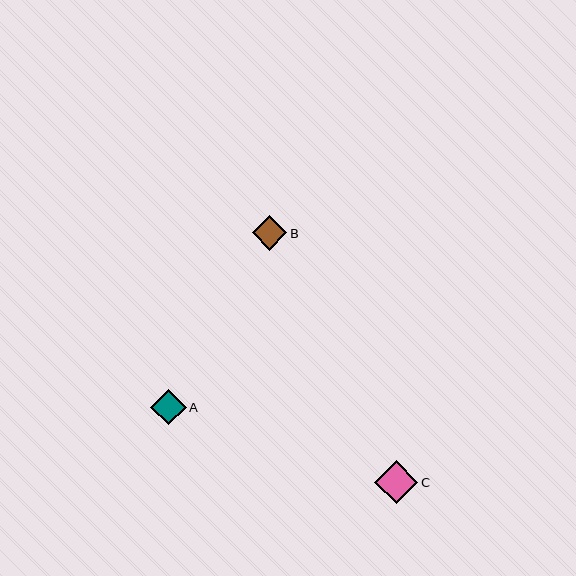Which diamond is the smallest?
Diamond B is the smallest with a size of approximately 35 pixels.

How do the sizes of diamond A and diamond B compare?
Diamond A and diamond B are approximately the same size.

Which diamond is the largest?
Diamond C is the largest with a size of approximately 43 pixels.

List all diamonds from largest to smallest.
From largest to smallest: C, A, B.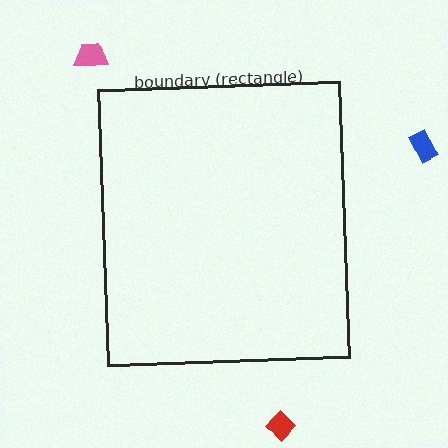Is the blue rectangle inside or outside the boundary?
Outside.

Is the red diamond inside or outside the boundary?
Outside.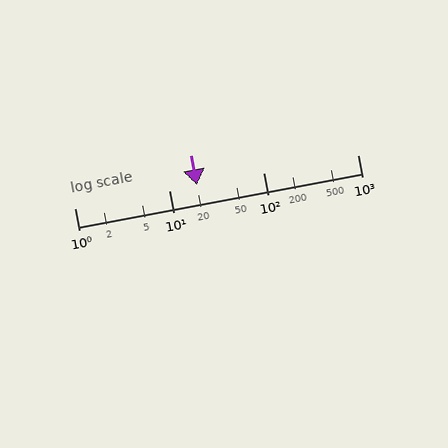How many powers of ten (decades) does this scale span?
The scale spans 3 decades, from 1 to 1000.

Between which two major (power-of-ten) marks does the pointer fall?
The pointer is between 10 and 100.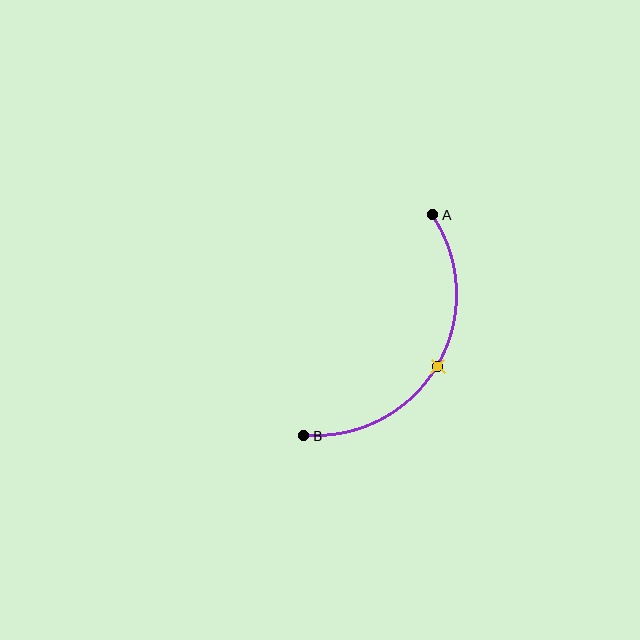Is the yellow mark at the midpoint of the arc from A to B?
Yes. The yellow mark lies on the arc at equal arc-length from both A and B — it is the arc midpoint.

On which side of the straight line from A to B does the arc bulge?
The arc bulges to the right of the straight line connecting A and B.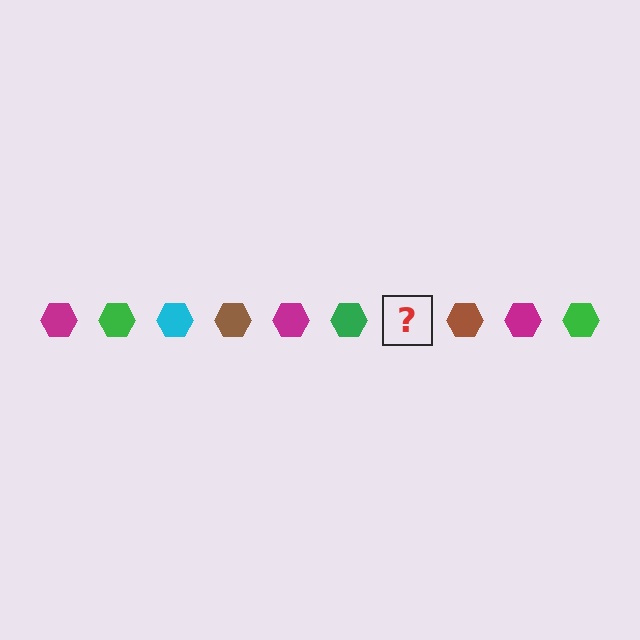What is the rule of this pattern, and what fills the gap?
The rule is that the pattern cycles through magenta, green, cyan, brown hexagons. The gap should be filled with a cyan hexagon.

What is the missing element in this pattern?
The missing element is a cyan hexagon.